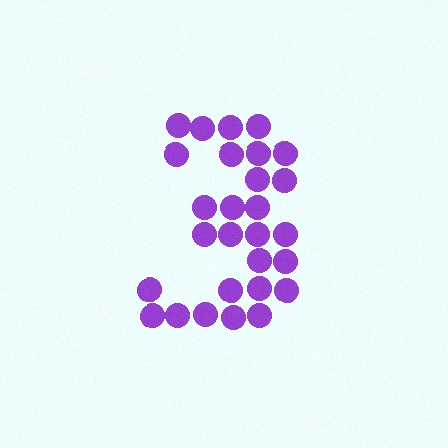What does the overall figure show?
The overall figure shows the digit 3.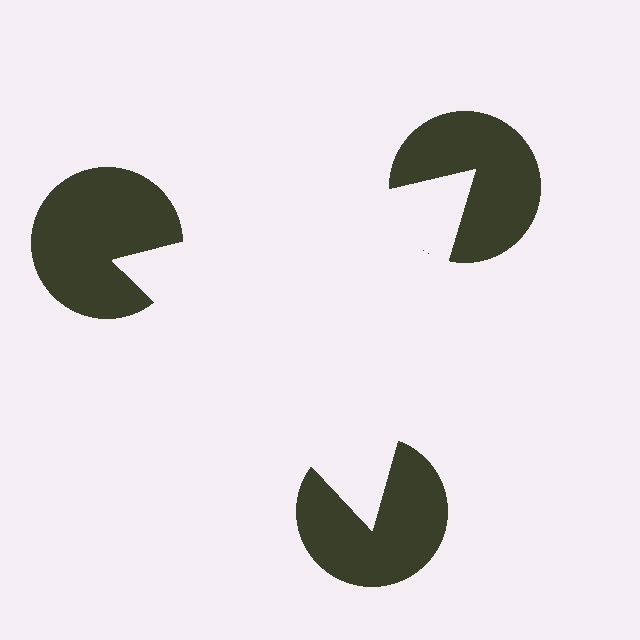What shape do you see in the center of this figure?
An illusory triangle — its edges are inferred from the aligned wedge cuts in the pac-man discs, not physically drawn.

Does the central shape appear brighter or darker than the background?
It typically appears slightly brighter than the background, even though no actual brightness change is drawn.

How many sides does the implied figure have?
3 sides.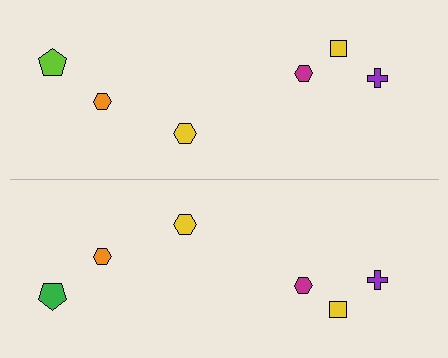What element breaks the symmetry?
The green pentagon on the bottom side breaks the symmetry — its mirror counterpart is lime.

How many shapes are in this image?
There are 12 shapes in this image.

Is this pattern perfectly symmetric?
No, the pattern is not perfectly symmetric. The green pentagon on the bottom side breaks the symmetry — its mirror counterpart is lime.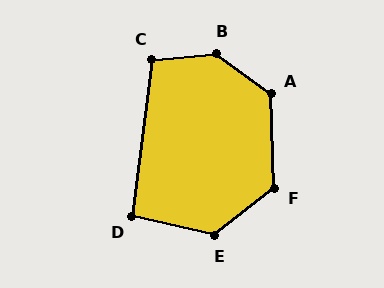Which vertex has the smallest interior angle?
D, at approximately 96 degrees.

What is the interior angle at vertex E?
Approximately 129 degrees (obtuse).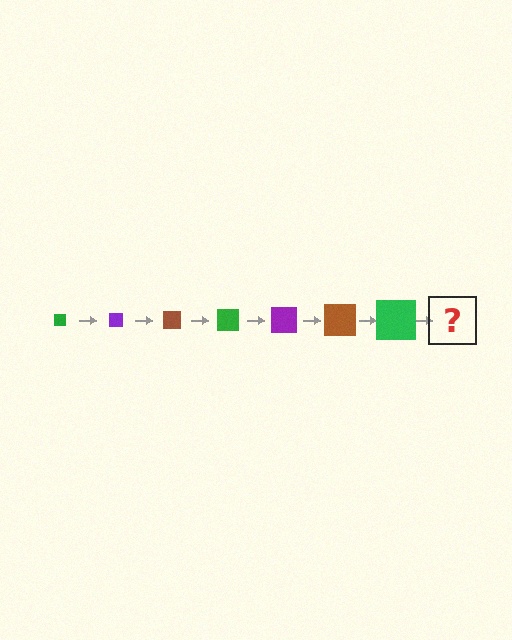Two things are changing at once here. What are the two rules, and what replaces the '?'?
The two rules are that the square grows larger each step and the color cycles through green, purple, and brown. The '?' should be a purple square, larger than the previous one.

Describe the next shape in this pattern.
It should be a purple square, larger than the previous one.